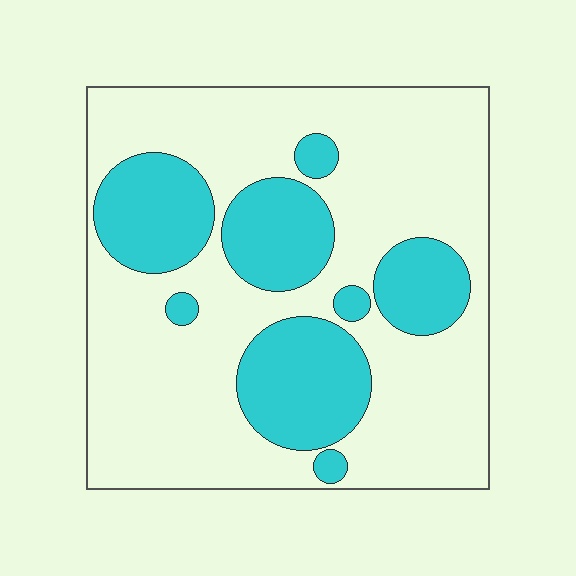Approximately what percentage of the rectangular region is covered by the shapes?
Approximately 30%.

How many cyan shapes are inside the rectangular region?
8.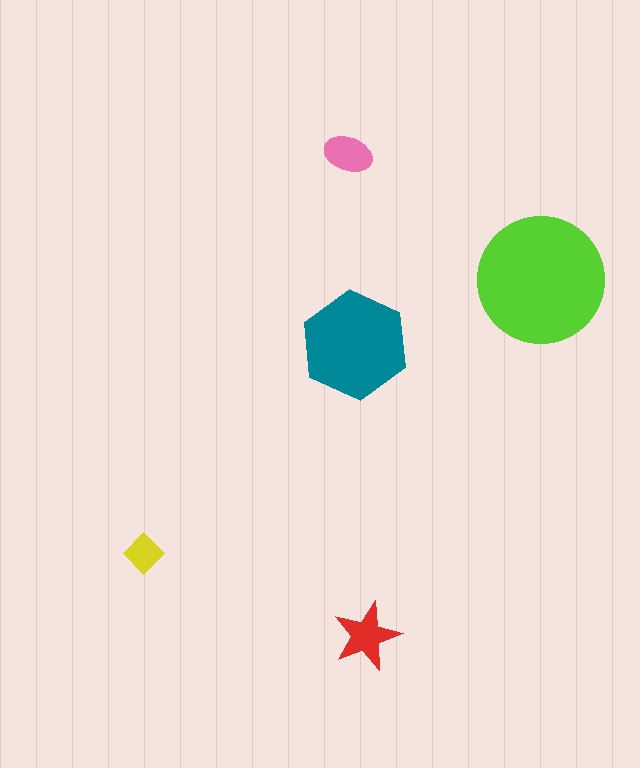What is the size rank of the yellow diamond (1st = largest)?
5th.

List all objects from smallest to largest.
The yellow diamond, the pink ellipse, the red star, the teal hexagon, the lime circle.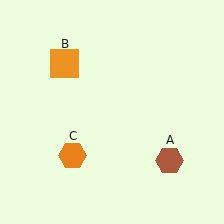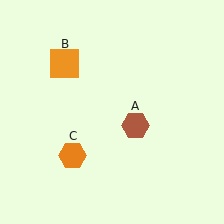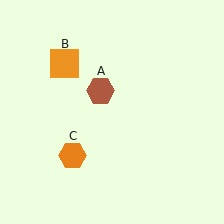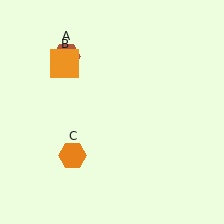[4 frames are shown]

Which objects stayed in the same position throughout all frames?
Orange square (object B) and orange hexagon (object C) remained stationary.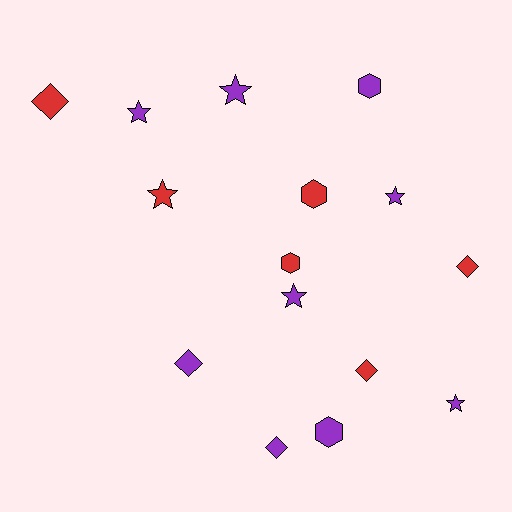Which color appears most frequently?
Purple, with 9 objects.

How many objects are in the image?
There are 15 objects.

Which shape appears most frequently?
Star, with 6 objects.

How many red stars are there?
There is 1 red star.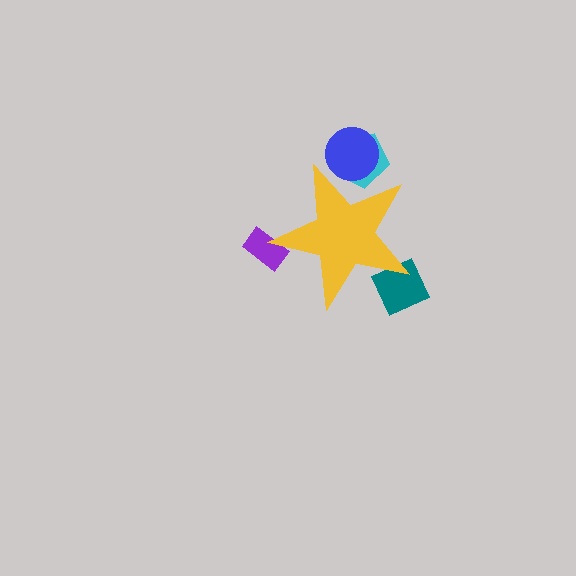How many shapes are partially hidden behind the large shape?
4 shapes are partially hidden.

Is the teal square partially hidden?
Yes, the teal square is partially hidden behind the yellow star.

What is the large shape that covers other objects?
A yellow star.